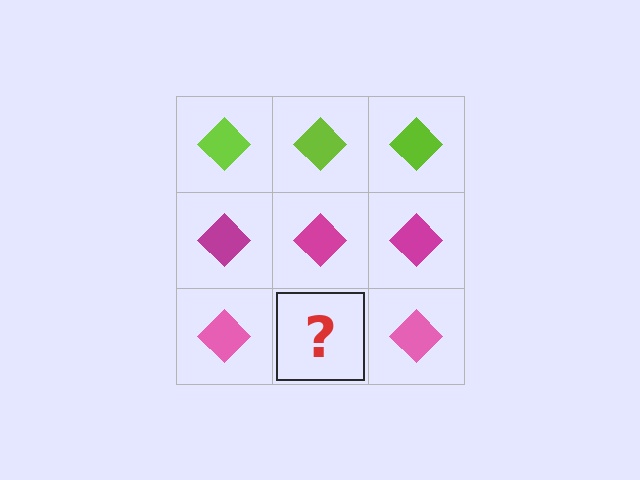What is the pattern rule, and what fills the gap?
The rule is that each row has a consistent color. The gap should be filled with a pink diamond.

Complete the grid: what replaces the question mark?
The question mark should be replaced with a pink diamond.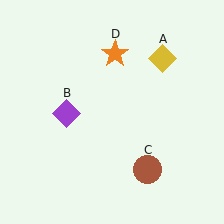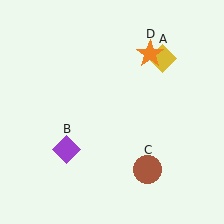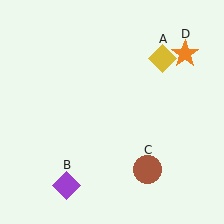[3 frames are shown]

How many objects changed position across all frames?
2 objects changed position: purple diamond (object B), orange star (object D).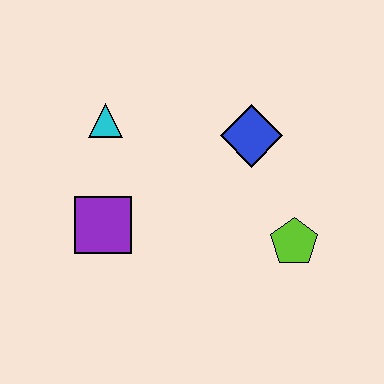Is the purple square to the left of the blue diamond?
Yes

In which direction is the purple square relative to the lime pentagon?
The purple square is to the left of the lime pentagon.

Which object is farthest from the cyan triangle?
The lime pentagon is farthest from the cyan triangle.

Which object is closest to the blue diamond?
The lime pentagon is closest to the blue diamond.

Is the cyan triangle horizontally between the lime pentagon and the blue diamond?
No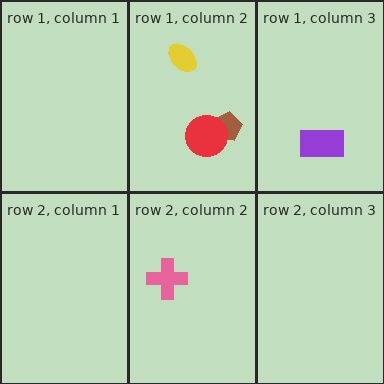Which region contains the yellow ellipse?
The row 1, column 2 region.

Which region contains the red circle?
The row 1, column 2 region.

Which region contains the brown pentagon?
The row 1, column 2 region.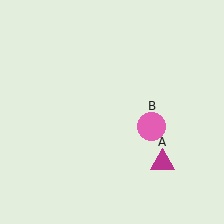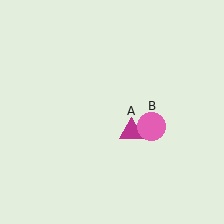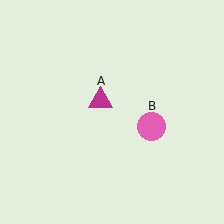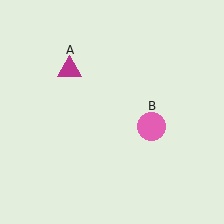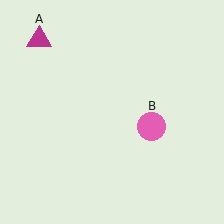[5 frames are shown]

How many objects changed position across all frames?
1 object changed position: magenta triangle (object A).